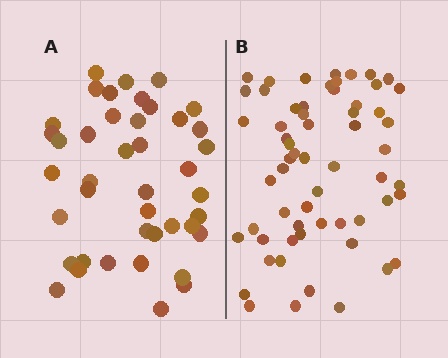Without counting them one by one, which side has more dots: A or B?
Region B (the right region) has more dots.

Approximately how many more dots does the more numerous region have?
Region B has approximately 20 more dots than region A.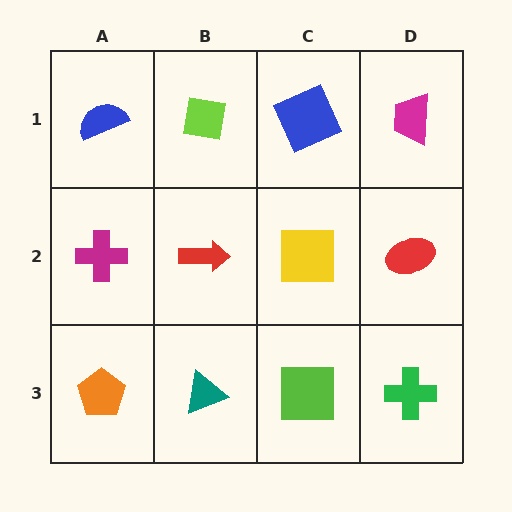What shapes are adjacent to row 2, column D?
A magenta trapezoid (row 1, column D), a green cross (row 3, column D), a yellow square (row 2, column C).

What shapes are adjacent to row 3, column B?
A red arrow (row 2, column B), an orange pentagon (row 3, column A), a lime square (row 3, column C).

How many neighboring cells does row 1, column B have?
3.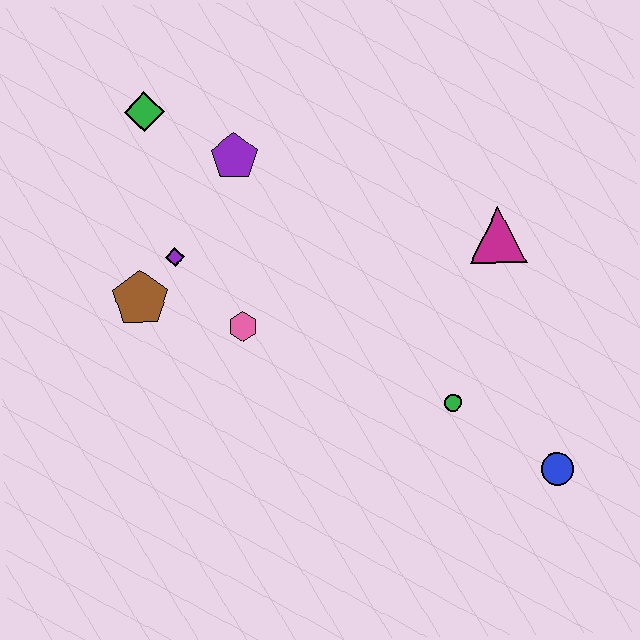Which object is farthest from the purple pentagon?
The blue circle is farthest from the purple pentagon.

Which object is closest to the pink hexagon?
The purple diamond is closest to the pink hexagon.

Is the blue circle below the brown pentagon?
Yes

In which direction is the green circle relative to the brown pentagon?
The green circle is to the right of the brown pentagon.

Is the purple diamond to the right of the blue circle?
No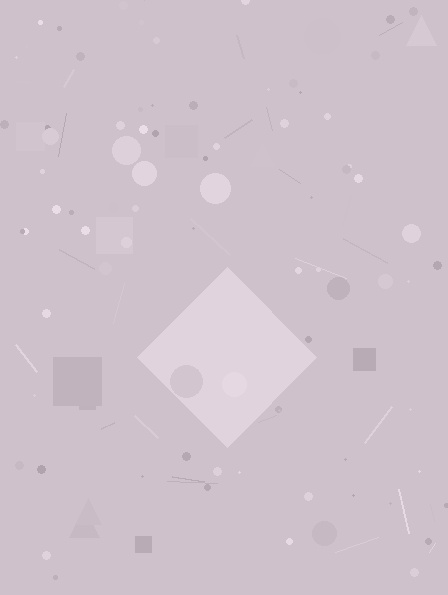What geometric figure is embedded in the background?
A diamond is embedded in the background.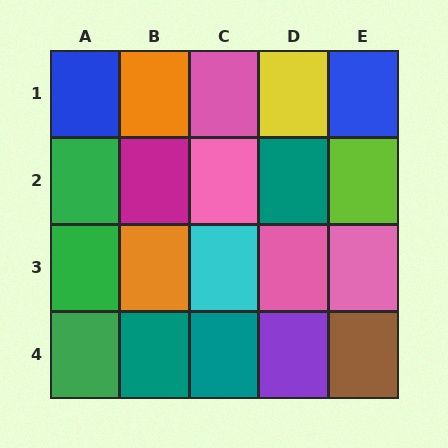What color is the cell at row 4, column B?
Teal.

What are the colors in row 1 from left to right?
Blue, orange, pink, yellow, blue.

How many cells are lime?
1 cell is lime.